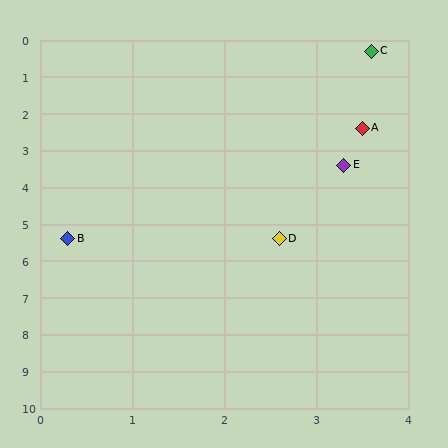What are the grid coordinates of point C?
Point C is at approximately (3.6, 0.3).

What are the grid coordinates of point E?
Point E is at approximately (3.3, 3.4).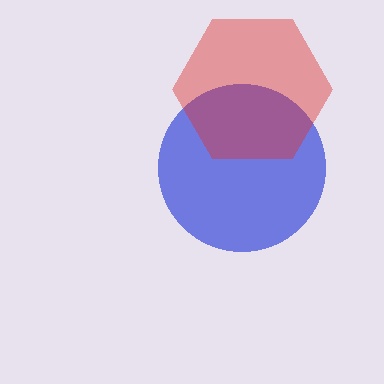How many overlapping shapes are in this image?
There are 2 overlapping shapes in the image.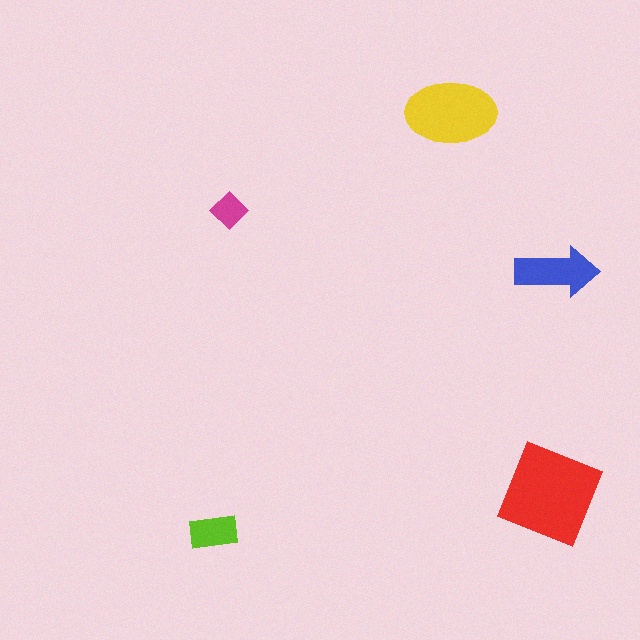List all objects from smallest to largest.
The magenta diamond, the lime rectangle, the blue arrow, the yellow ellipse, the red square.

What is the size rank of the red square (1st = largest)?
1st.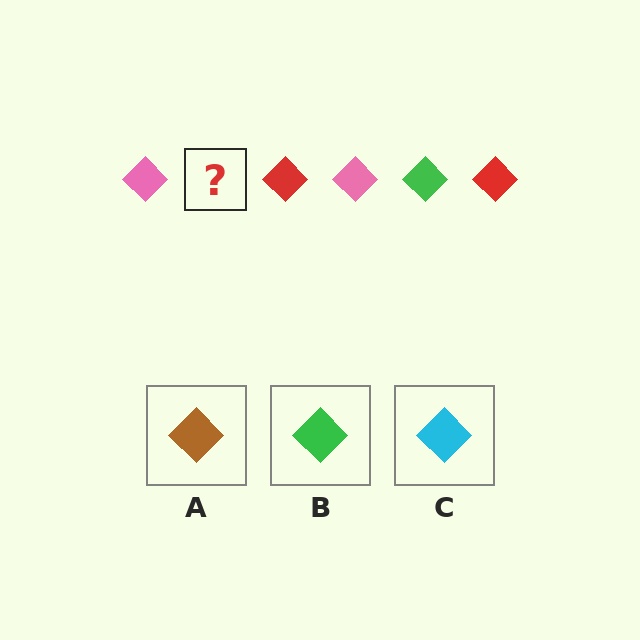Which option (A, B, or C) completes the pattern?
B.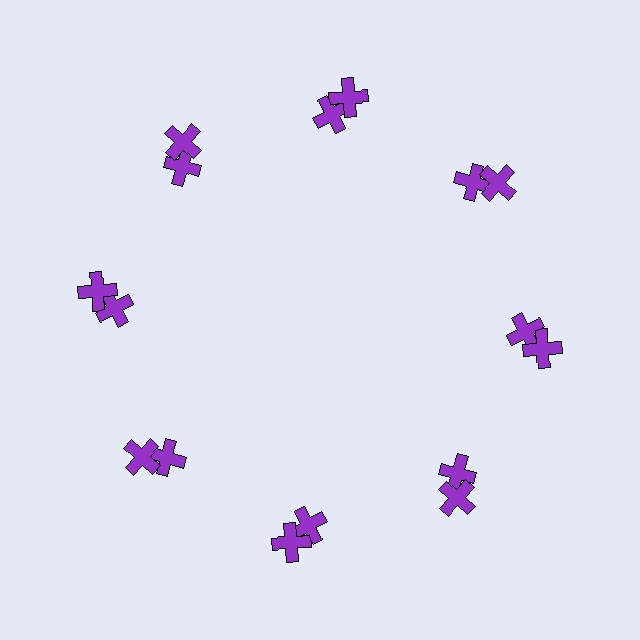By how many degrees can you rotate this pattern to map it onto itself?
The pattern maps onto itself every 45 degrees of rotation.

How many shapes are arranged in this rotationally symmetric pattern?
There are 16 shapes, arranged in 8 groups of 2.